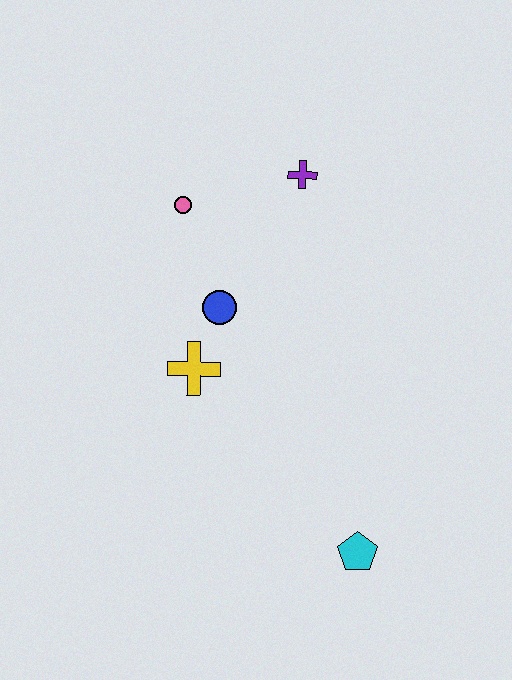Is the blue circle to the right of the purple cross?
No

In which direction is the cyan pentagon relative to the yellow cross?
The cyan pentagon is below the yellow cross.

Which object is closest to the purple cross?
The pink circle is closest to the purple cross.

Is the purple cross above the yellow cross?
Yes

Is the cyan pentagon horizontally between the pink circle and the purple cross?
No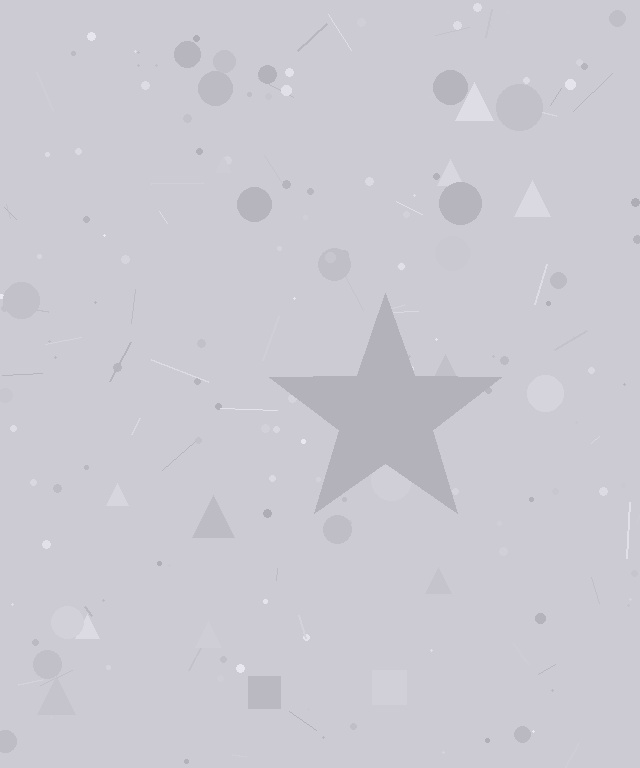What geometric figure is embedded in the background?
A star is embedded in the background.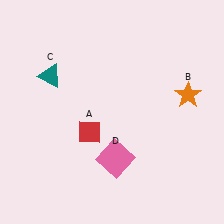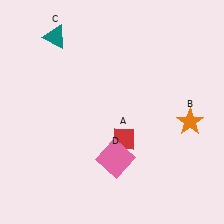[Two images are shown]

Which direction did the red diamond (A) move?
The red diamond (A) moved right.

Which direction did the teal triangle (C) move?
The teal triangle (C) moved up.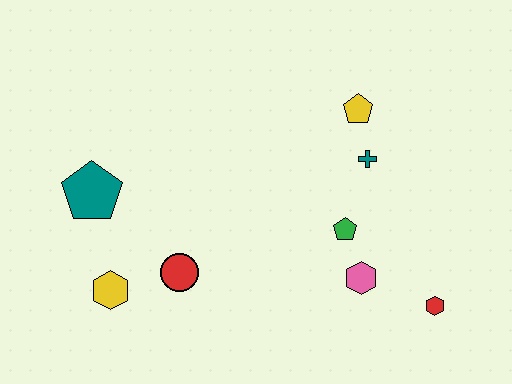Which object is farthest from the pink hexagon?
The teal pentagon is farthest from the pink hexagon.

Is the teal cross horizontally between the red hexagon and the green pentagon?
Yes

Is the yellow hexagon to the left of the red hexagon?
Yes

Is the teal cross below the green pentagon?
No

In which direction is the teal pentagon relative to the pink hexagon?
The teal pentagon is to the left of the pink hexagon.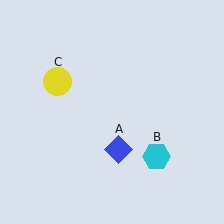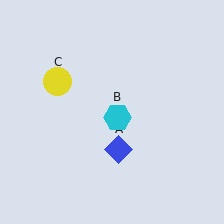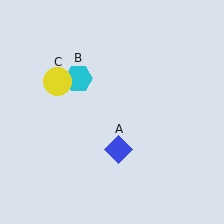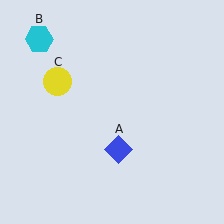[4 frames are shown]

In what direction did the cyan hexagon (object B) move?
The cyan hexagon (object B) moved up and to the left.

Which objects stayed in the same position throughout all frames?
Blue diamond (object A) and yellow circle (object C) remained stationary.